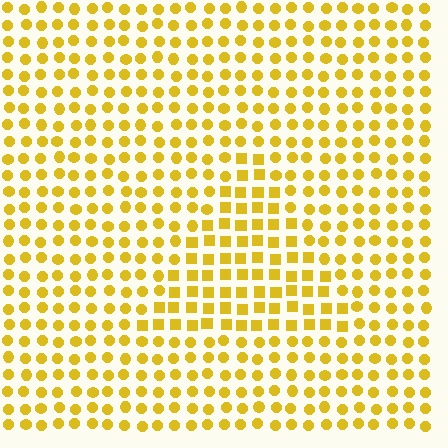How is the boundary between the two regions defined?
The boundary is defined by a change in element shape: squares inside vs. circles outside. All elements share the same color and spacing.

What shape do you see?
I see a triangle.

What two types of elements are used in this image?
The image uses squares inside the triangle region and circles outside it.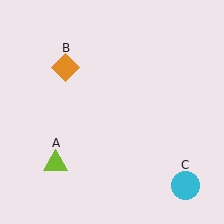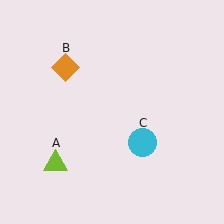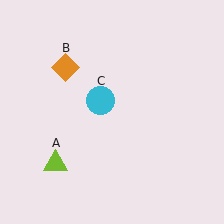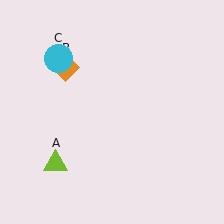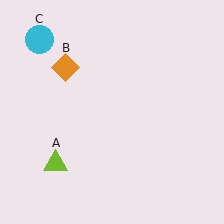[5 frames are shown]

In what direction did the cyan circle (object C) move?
The cyan circle (object C) moved up and to the left.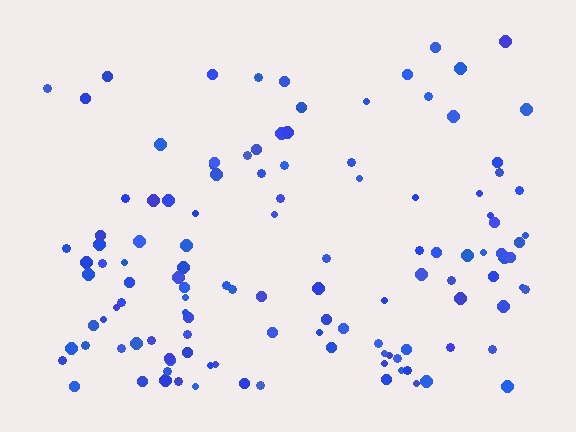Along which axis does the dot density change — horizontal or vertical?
Vertical.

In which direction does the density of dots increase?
From top to bottom, with the bottom side densest.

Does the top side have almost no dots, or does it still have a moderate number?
Still a moderate number, just noticeably fewer than the bottom.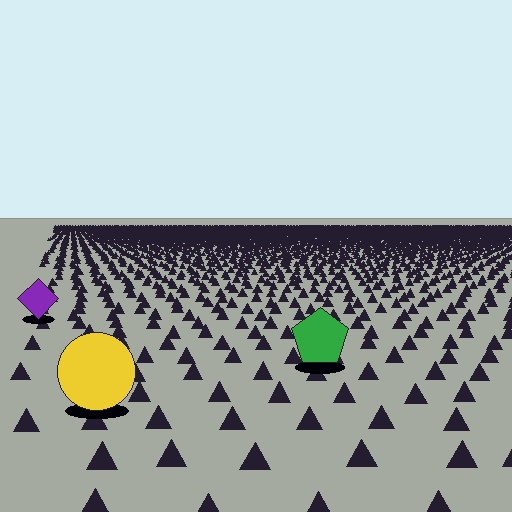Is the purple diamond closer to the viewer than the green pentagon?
No. The green pentagon is closer — you can tell from the texture gradient: the ground texture is coarser near it.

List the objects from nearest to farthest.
From nearest to farthest: the yellow circle, the green pentagon, the purple diamond.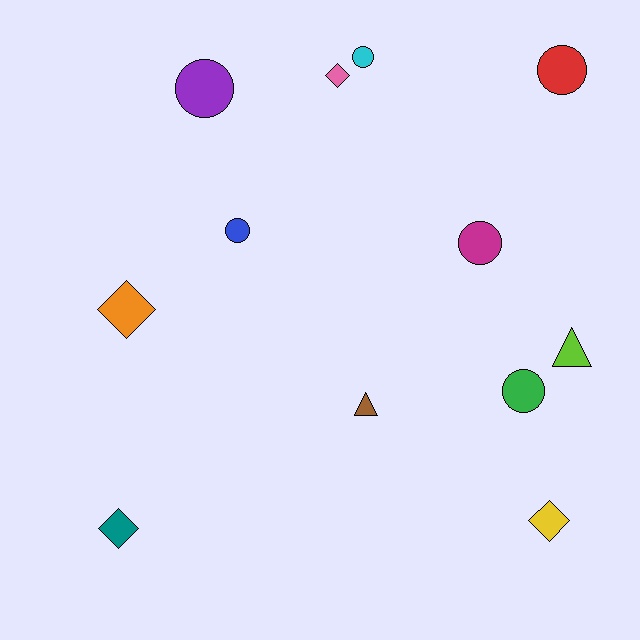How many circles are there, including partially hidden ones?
There are 6 circles.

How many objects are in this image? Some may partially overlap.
There are 12 objects.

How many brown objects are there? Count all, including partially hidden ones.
There is 1 brown object.